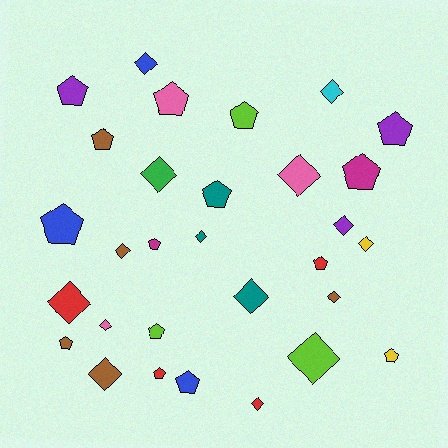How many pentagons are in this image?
There are 15 pentagons.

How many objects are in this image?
There are 30 objects.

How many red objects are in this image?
There are 4 red objects.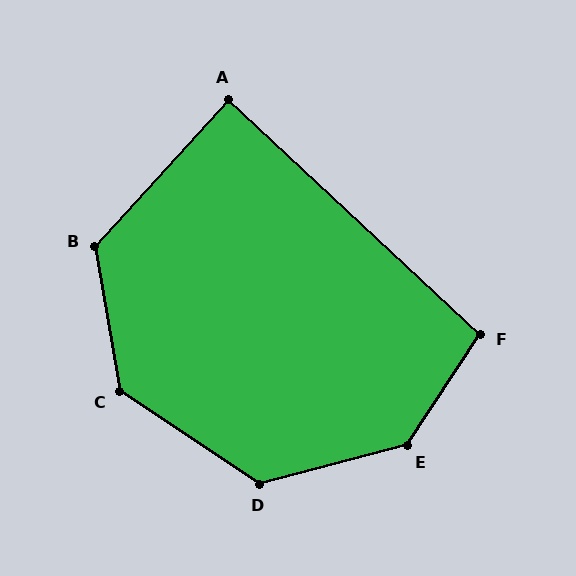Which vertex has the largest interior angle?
E, at approximately 138 degrees.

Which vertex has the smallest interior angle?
A, at approximately 89 degrees.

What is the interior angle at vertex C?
Approximately 133 degrees (obtuse).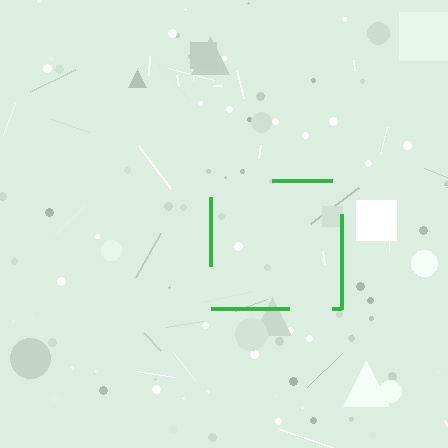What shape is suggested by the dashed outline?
The dashed outline suggests a square.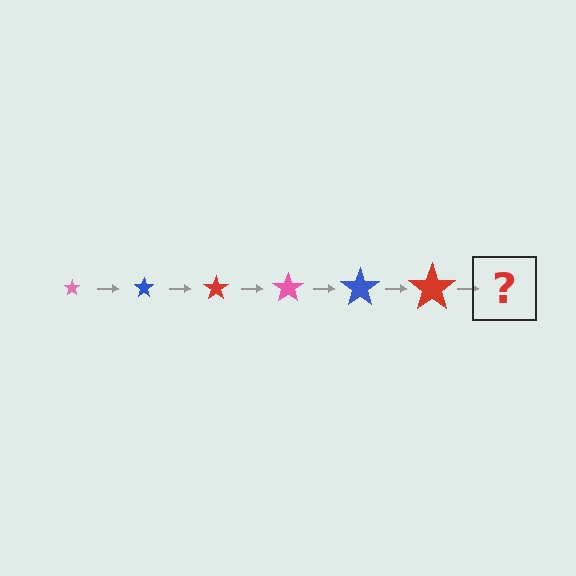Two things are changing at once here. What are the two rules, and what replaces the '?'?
The two rules are that the star grows larger each step and the color cycles through pink, blue, and red. The '?' should be a pink star, larger than the previous one.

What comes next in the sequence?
The next element should be a pink star, larger than the previous one.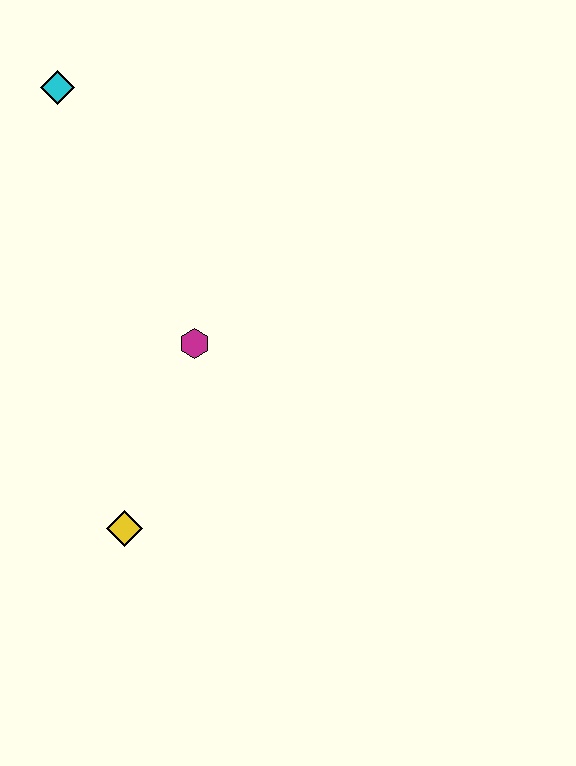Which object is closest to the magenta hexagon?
The yellow diamond is closest to the magenta hexagon.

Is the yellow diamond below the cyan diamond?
Yes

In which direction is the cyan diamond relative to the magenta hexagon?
The cyan diamond is above the magenta hexagon.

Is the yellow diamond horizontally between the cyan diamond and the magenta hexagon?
Yes